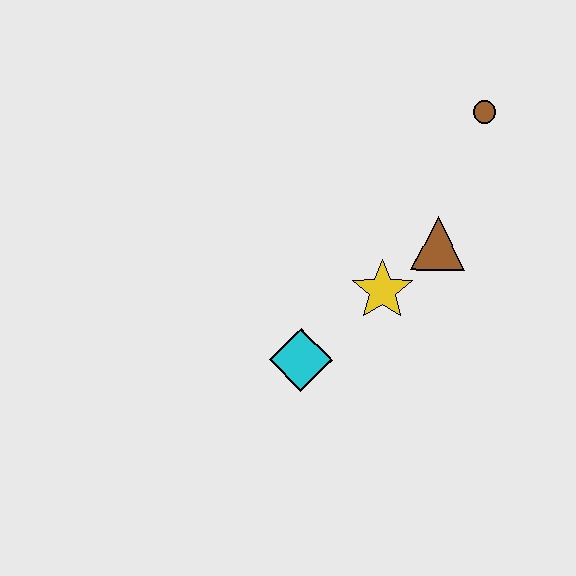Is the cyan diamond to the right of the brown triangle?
No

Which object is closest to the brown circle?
The brown triangle is closest to the brown circle.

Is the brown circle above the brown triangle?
Yes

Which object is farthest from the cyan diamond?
The brown circle is farthest from the cyan diamond.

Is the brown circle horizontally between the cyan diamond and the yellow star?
No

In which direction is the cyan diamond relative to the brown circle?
The cyan diamond is below the brown circle.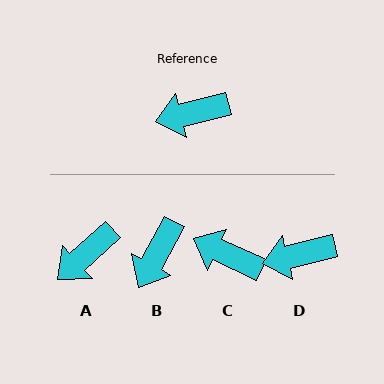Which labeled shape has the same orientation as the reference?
D.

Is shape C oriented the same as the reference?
No, it is off by about 39 degrees.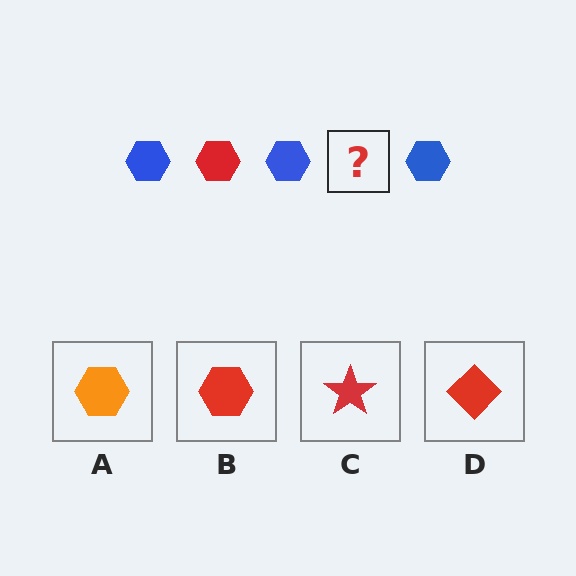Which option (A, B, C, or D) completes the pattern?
B.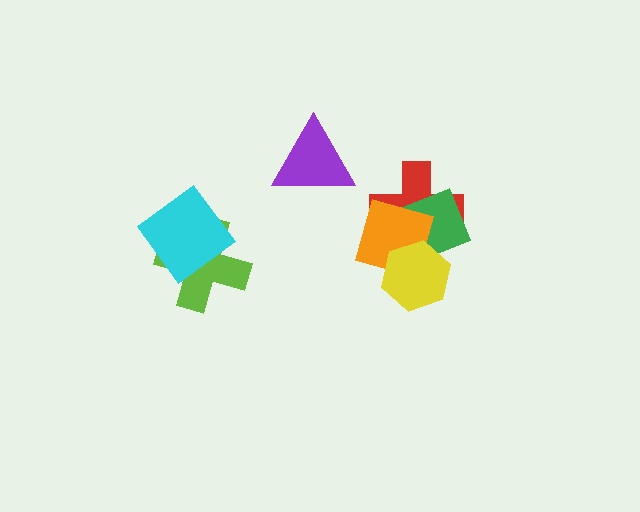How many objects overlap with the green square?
3 objects overlap with the green square.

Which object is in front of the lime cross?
The cyan diamond is in front of the lime cross.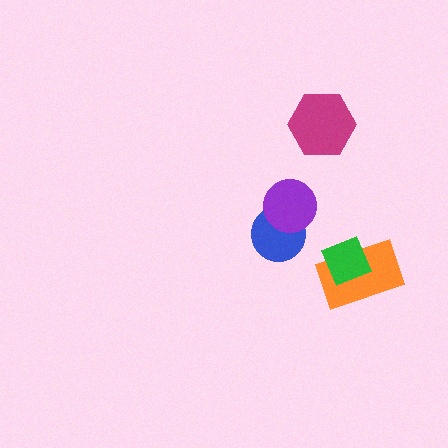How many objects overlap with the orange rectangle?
1 object overlaps with the orange rectangle.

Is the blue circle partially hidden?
Yes, it is partially covered by another shape.